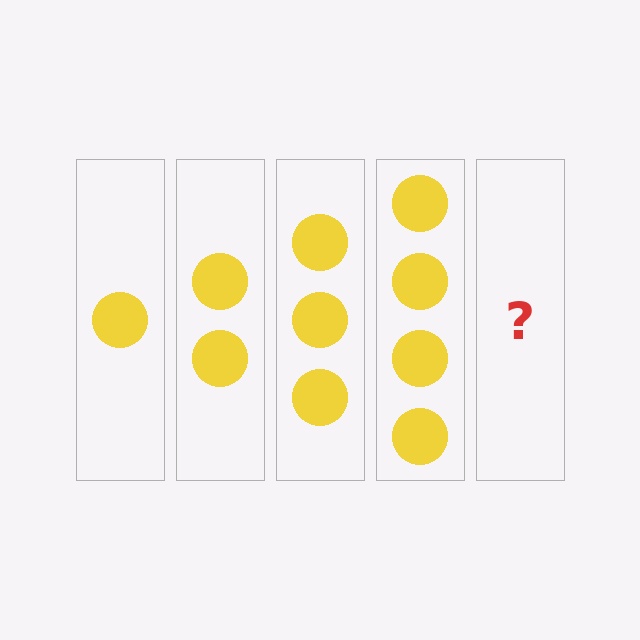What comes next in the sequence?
The next element should be 5 circles.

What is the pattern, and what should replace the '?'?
The pattern is that each step adds one more circle. The '?' should be 5 circles.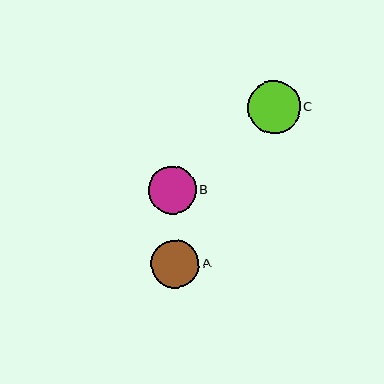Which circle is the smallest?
Circle B is the smallest with a size of approximately 48 pixels.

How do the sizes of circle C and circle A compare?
Circle C and circle A are approximately the same size.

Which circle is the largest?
Circle C is the largest with a size of approximately 53 pixels.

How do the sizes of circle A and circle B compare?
Circle A and circle B are approximately the same size.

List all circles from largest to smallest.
From largest to smallest: C, A, B.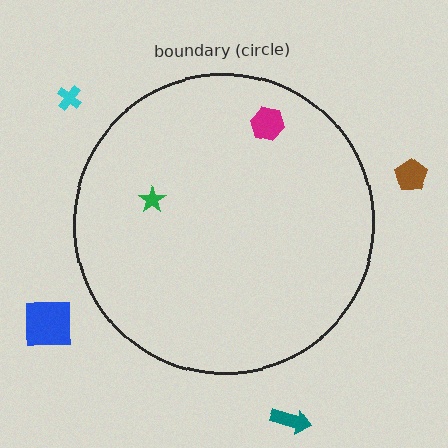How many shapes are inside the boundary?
2 inside, 4 outside.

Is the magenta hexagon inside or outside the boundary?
Inside.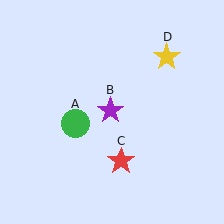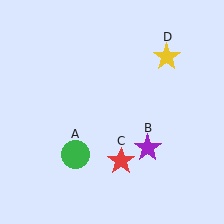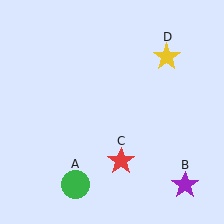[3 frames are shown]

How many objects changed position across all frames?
2 objects changed position: green circle (object A), purple star (object B).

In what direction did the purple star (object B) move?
The purple star (object B) moved down and to the right.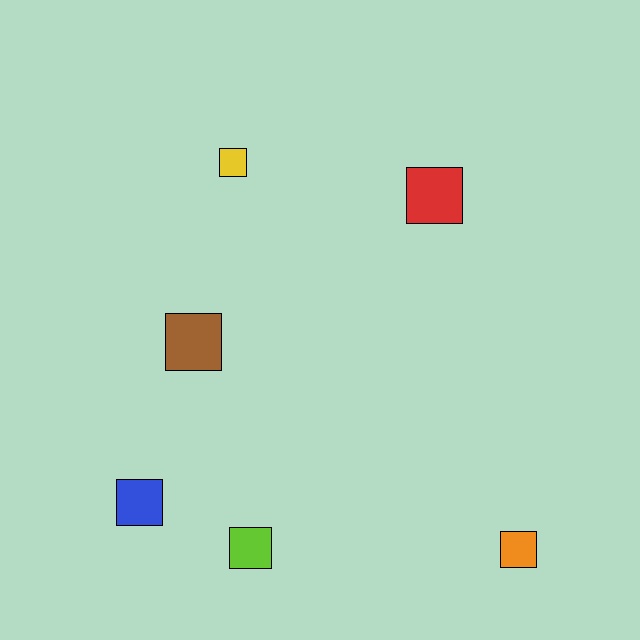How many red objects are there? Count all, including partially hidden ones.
There is 1 red object.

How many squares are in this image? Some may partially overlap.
There are 6 squares.